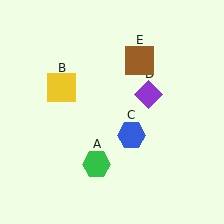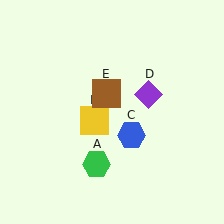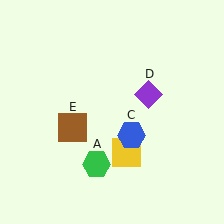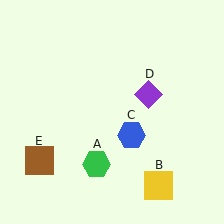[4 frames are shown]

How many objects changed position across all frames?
2 objects changed position: yellow square (object B), brown square (object E).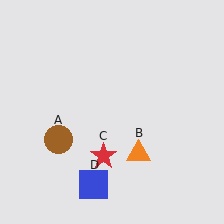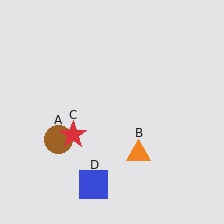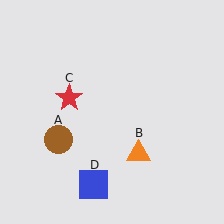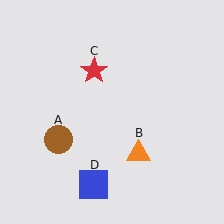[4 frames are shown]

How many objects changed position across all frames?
1 object changed position: red star (object C).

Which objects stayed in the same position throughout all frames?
Brown circle (object A) and orange triangle (object B) and blue square (object D) remained stationary.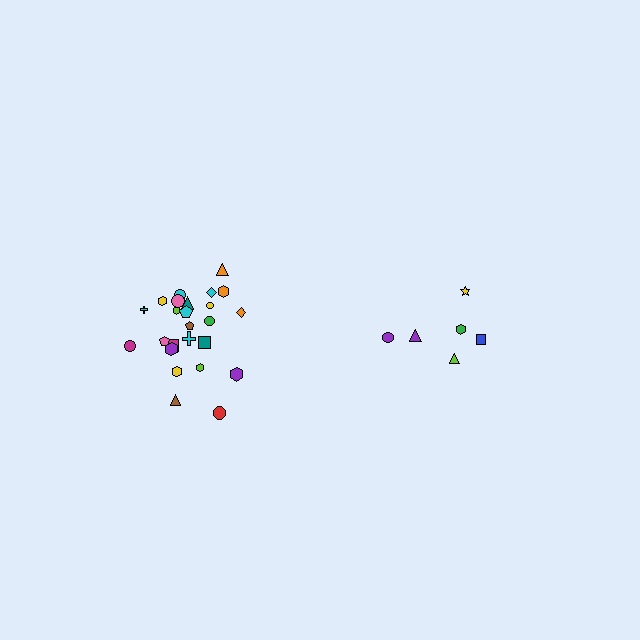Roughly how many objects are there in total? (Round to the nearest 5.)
Roughly 30 objects in total.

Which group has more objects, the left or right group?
The left group.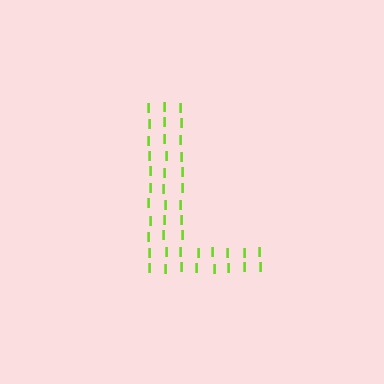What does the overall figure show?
The overall figure shows the letter L.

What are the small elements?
The small elements are letter I's.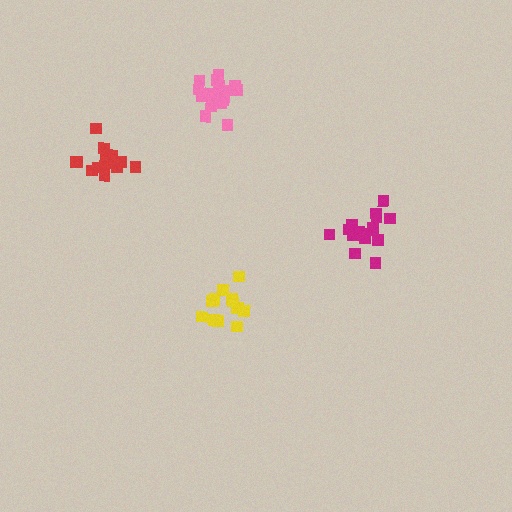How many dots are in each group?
Group 1: 13 dots, Group 2: 17 dots, Group 3: 15 dots, Group 4: 19 dots (64 total).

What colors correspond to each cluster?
The clusters are colored: yellow, magenta, red, pink.